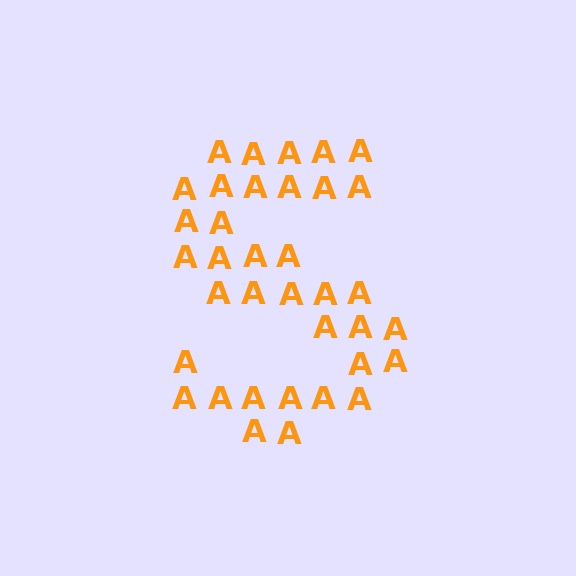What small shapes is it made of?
It is made of small letter A's.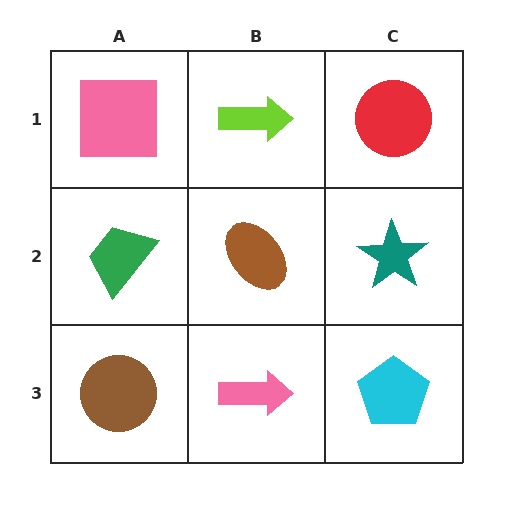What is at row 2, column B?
A brown ellipse.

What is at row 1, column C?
A red circle.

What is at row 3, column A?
A brown circle.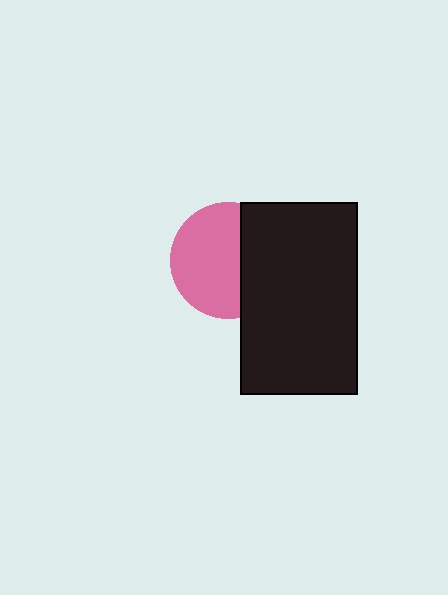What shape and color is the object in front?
The object in front is a black rectangle.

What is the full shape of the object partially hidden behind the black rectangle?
The partially hidden object is a pink circle.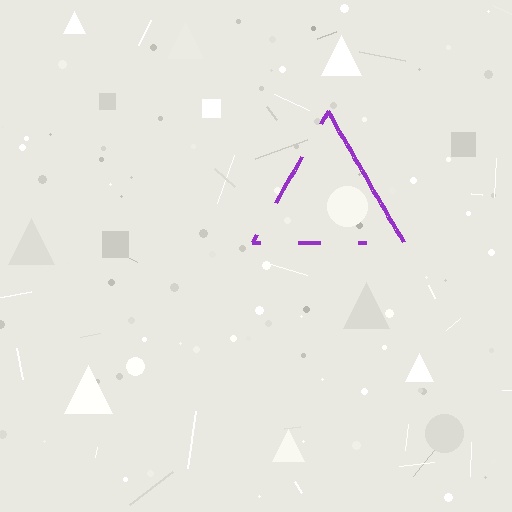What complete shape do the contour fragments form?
The contour fragments form a triangle.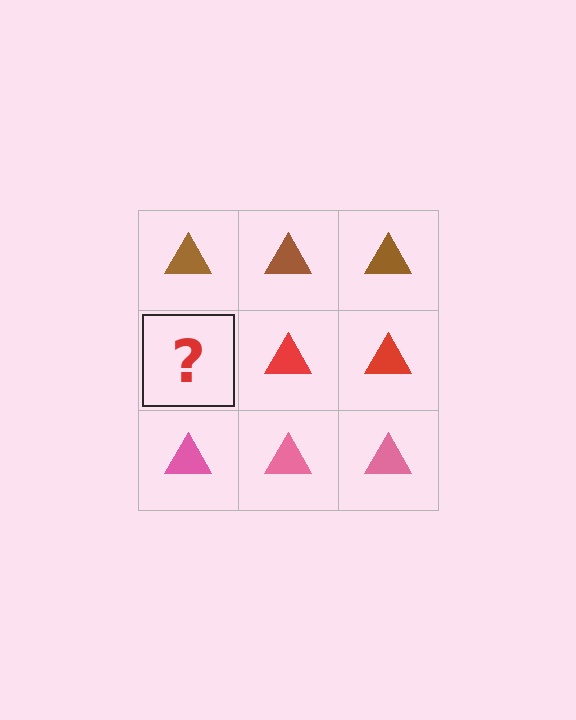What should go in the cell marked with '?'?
The missing cell should contain a red triangle.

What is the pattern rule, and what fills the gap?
The rule is that each row has a consistent color. The gap should be filled with a red triangle.